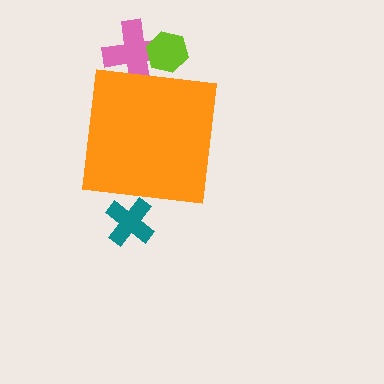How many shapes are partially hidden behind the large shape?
3 shapes are partially hidden.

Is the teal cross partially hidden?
Yes, the teal cross is partially hidden behind the orange square.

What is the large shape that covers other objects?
An orange square.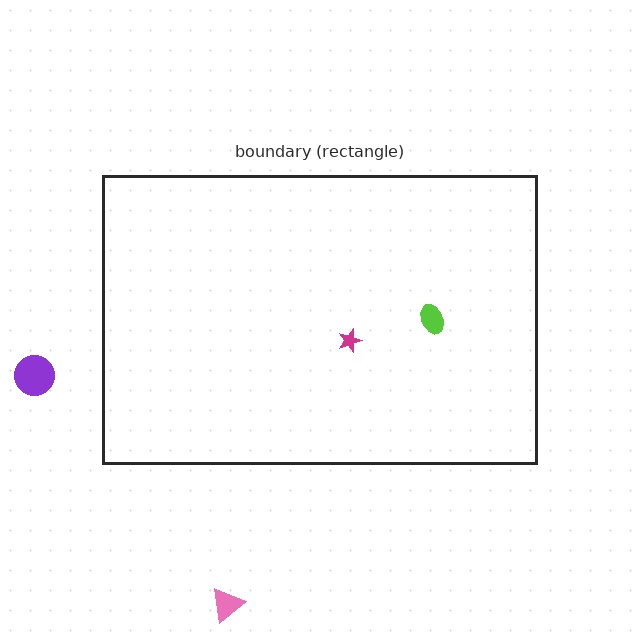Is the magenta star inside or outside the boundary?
Inside.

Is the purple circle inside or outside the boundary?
Outside.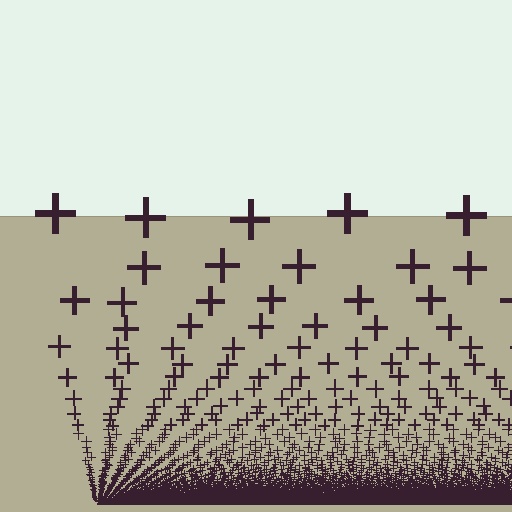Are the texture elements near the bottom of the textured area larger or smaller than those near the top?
Smaller. The gradient is inverted — elements near the bottom are smaller and denser.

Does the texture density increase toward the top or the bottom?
Density increases toward the bottom.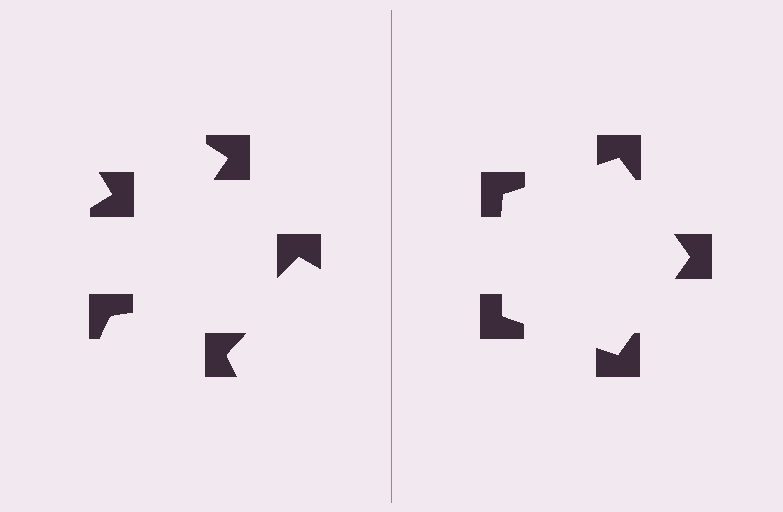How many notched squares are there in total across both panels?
10 — 5 on each side.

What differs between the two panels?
The notched squares are positioned identically on both sides; only the wedge orientations differ. On the right they align to a pentagon; on the left they are misaligned.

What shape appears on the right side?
An illusory pentagon.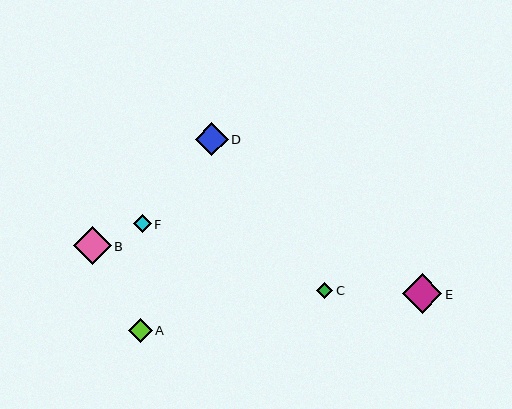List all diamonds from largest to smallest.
From largest to smallest: E, B, D, A, F, C.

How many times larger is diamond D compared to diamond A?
Diamond D is approximately 1.4 times the size of diamond A.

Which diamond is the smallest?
Diamond C is the smallest with a size of approximately 17 pixels.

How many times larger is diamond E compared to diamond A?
Diamond E is approximately 1.6 times the size of diamond A.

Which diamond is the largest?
Diamond E is the largest with a size of approximately 39 pixels.